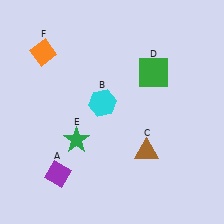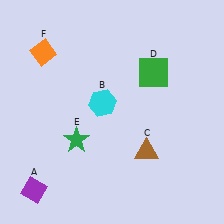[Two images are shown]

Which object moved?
The purple diamond (A) moved left.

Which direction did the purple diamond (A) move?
The purple diamond (A) moved left.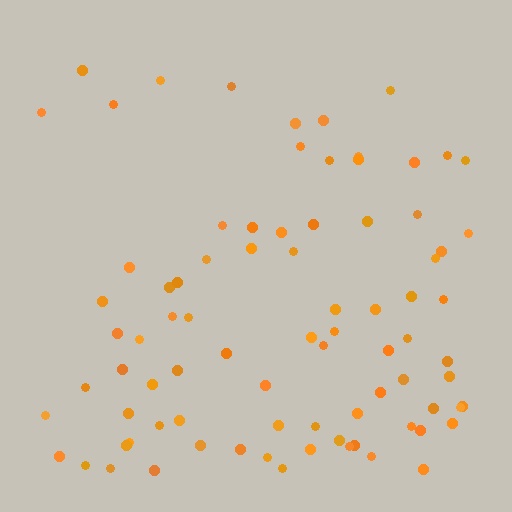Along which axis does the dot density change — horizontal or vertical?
Vertical.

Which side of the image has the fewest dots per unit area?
The top.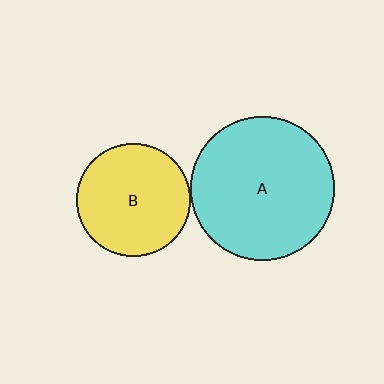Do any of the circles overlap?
No, none of the circles overlap.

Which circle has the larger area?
Circle A (cyan).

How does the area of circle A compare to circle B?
Approximately 1.6 times.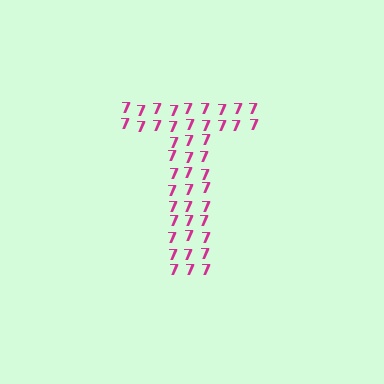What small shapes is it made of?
It is made of small digit 7's.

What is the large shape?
The large shape is the letter T.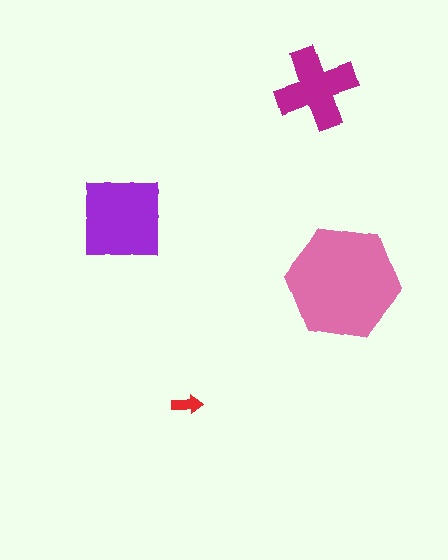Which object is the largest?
The pink hexagon.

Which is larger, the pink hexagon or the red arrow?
The pink hexagon.